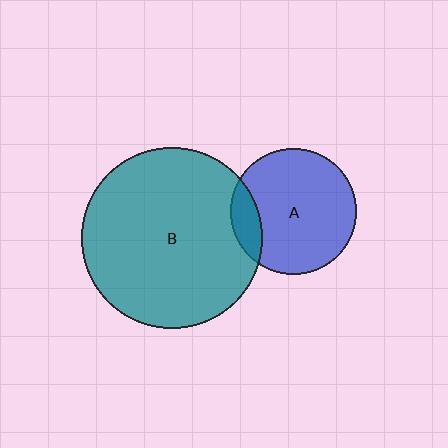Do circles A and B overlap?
Yes.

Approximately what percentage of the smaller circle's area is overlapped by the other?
Approximately 15%.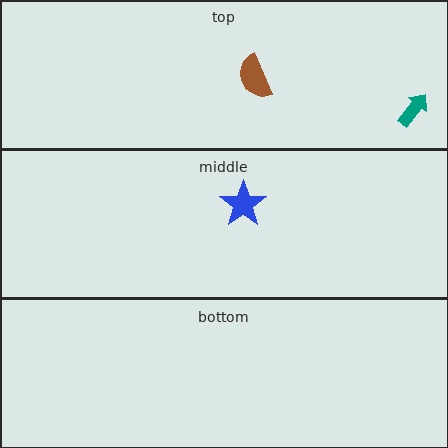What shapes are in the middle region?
The blue star.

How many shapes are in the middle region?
1.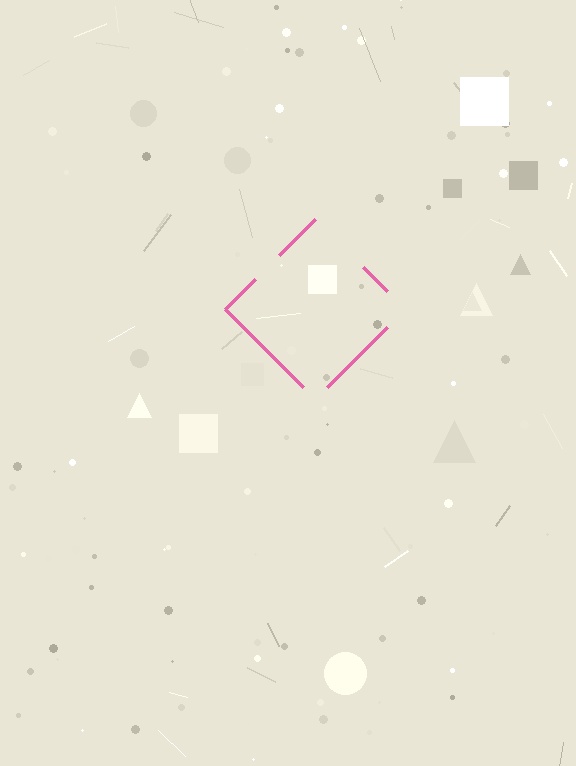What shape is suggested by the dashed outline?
The dashed outline suggests a diamond.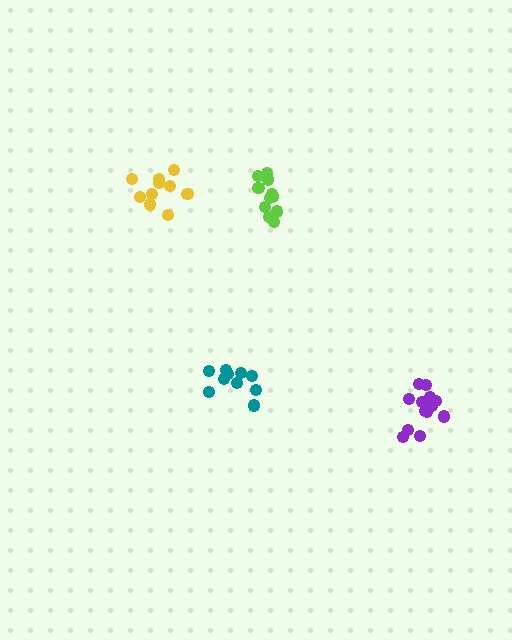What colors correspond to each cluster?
The clusters are colored: teal, lime, yellow, purple.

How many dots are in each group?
Group 1: 10 dots, Group 2: 12 dots, Group 3: 10 dots, Group 4: 14 dots (46 total).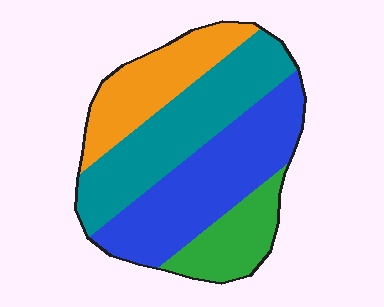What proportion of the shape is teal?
Teal covers 31% of the shape.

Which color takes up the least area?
Green, at roughly 15%.